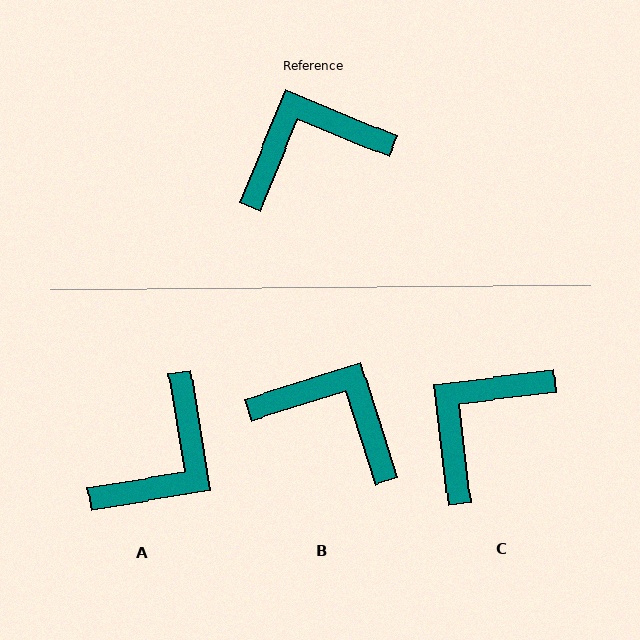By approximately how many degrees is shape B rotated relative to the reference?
Approximately 50 degrees clockwise.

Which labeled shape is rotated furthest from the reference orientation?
A, about 148 degrees away.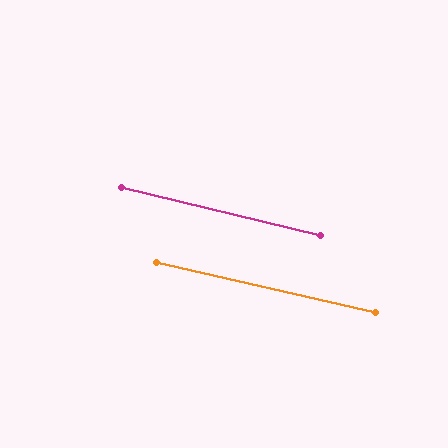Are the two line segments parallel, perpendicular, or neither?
Parallel — their directions differ by only 0.9°.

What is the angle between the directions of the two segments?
Approximately 1 degree.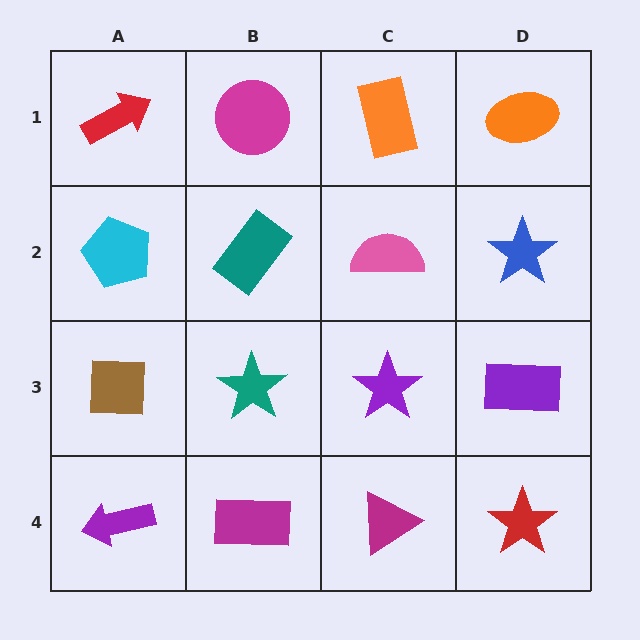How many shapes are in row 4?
4 shapes.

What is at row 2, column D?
A blue star.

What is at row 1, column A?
A red arrow.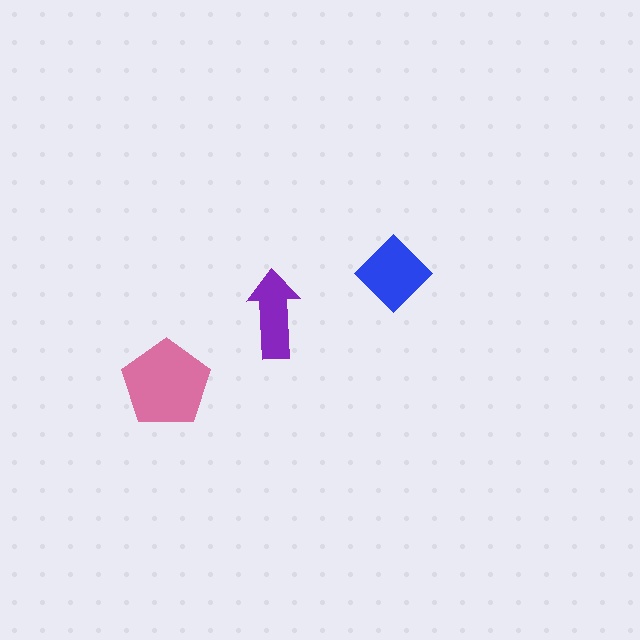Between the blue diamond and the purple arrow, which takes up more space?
The blue diamond.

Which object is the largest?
The pink pentagon.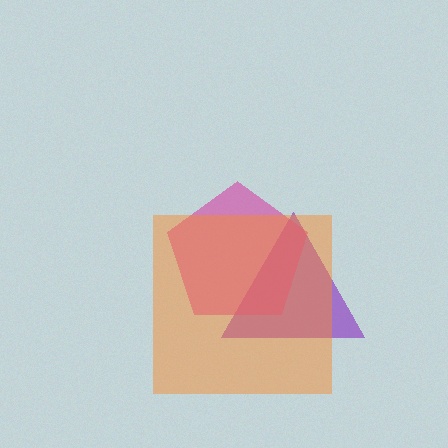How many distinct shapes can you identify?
There are 3 distinct shapes: a purple triangle, a magenta pentagon, an orange square.